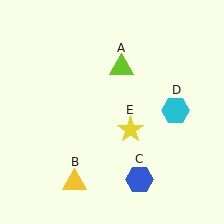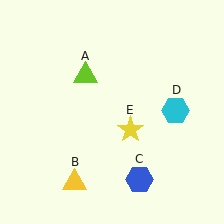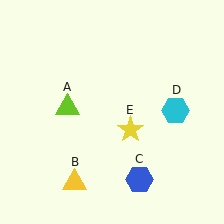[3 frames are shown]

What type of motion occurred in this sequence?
The lime triangle (object A) rotated counterclockwise around the center of the scene.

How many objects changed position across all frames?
1 object changed position: lime triangle (object A).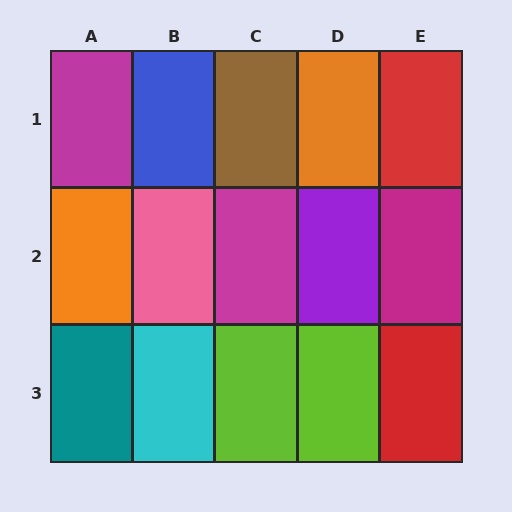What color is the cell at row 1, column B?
Blue.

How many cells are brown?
1 cell is brown.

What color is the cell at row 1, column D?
Orange.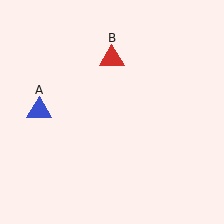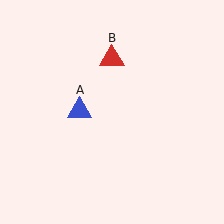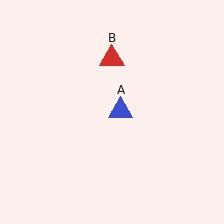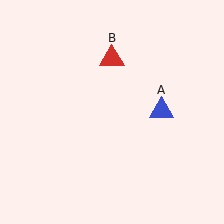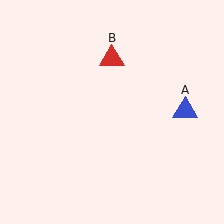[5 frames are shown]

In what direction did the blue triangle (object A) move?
The blue triangle (object A) moved right.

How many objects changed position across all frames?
1 object changed position: blue triangle (object A).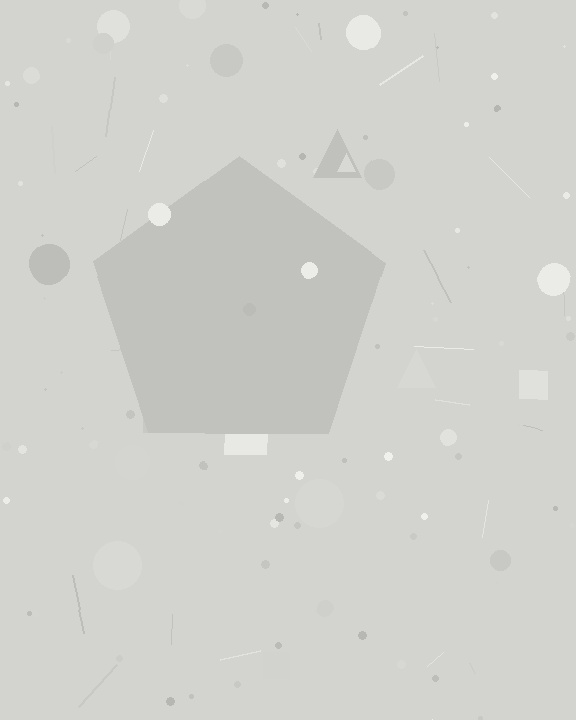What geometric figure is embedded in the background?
A pentagon is embedded in the background.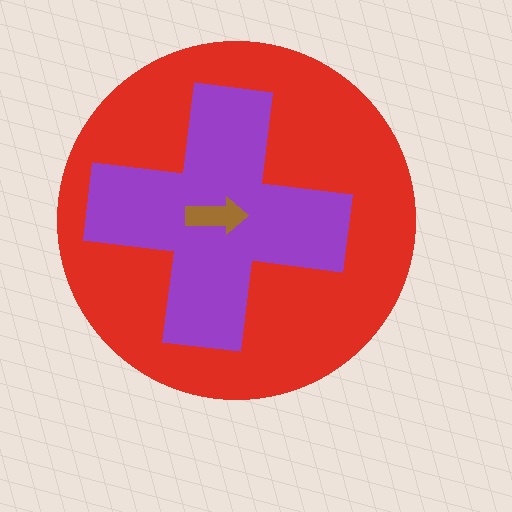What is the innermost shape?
The brown arrow.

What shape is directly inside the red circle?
The purple cross.